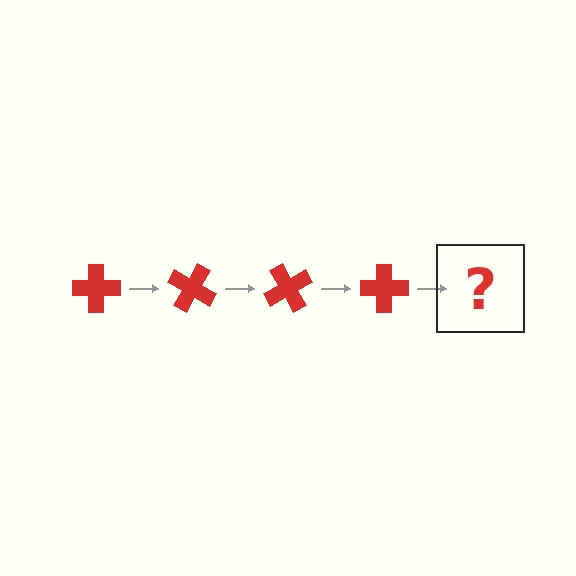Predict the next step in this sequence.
The next step is a red cross rotated 120 degrees.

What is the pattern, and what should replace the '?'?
The pattern is that the cross rotates 30 degrees each step. The '?' should be a red cross rotated 120 degrees.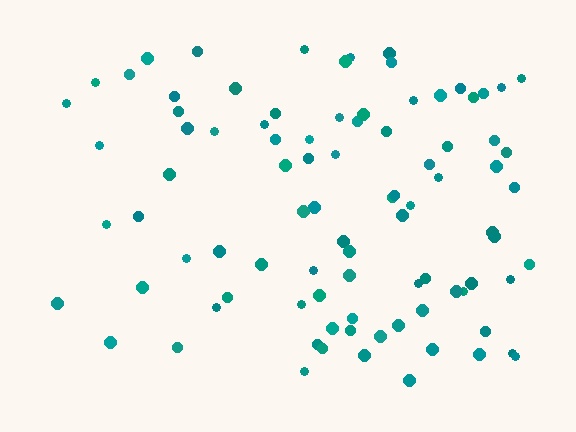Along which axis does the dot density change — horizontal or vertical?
Horizontal.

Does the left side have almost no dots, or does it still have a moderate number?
Still a moderate number, just noticeably fewer than the right.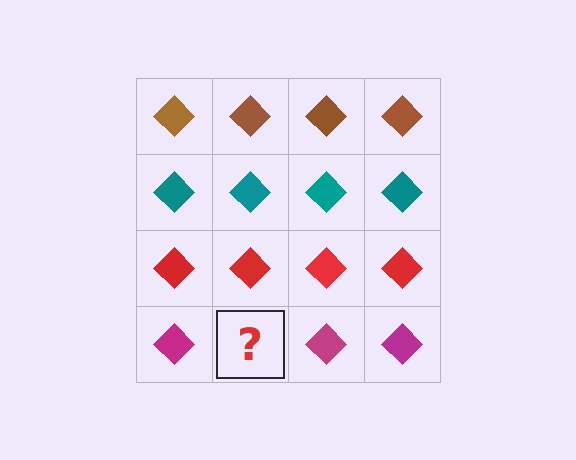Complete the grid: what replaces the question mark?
The question mark should be replaced with a magenta diamond.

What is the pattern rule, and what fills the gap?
The rule is that each row has a consistent color. The gap should be filled with a magenta diamond.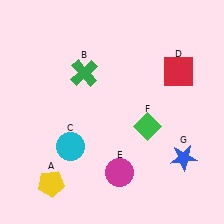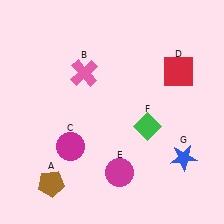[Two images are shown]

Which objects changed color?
A changed from yellow to brown. B changed from green to pink. C changed from cyan to magenta.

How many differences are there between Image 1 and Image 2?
There are 3 differences between the two images.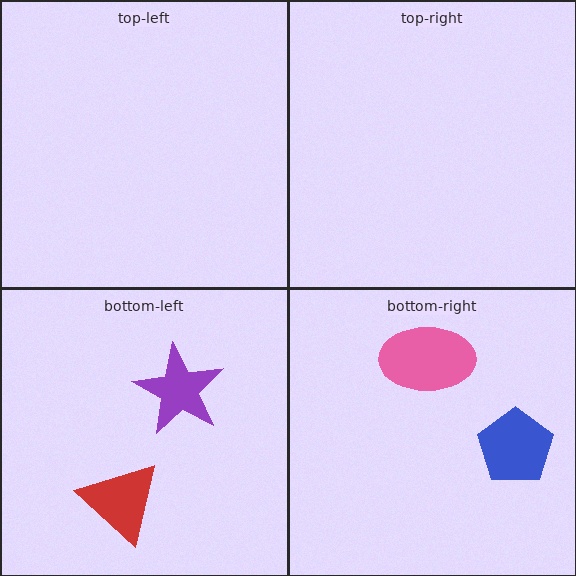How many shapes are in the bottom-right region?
2.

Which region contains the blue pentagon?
The bottom-right region.